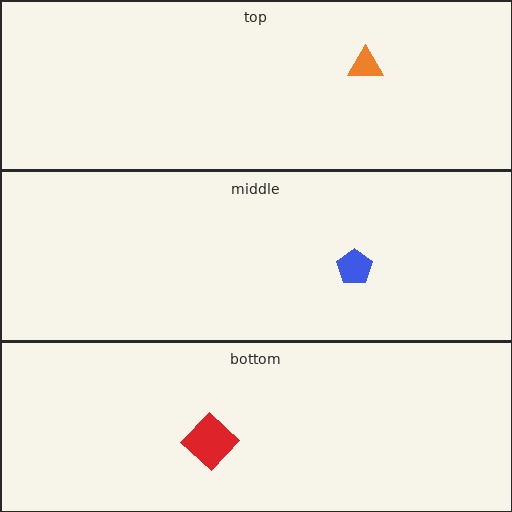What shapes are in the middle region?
The blue pentagon.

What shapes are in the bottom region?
The red diamond.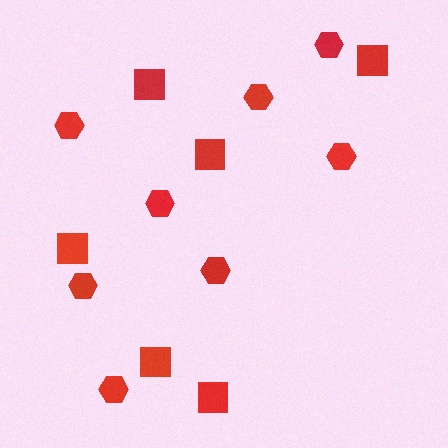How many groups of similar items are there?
There are 2 groups: one group of squares (6) and one group of hexagons (8).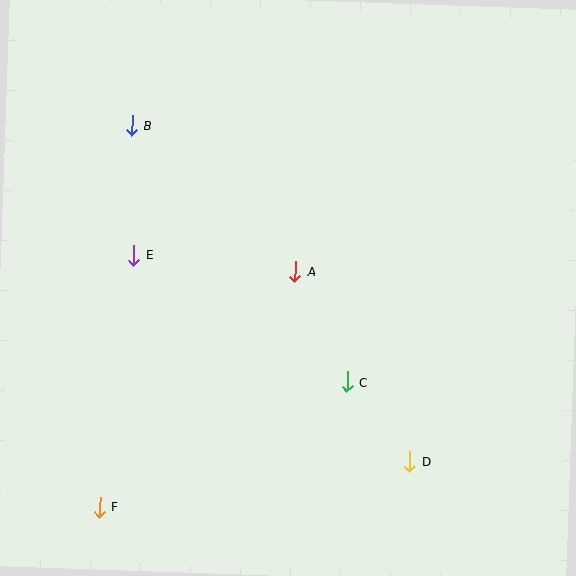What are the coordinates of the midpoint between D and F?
The midpoint between D and F is at (255, 484).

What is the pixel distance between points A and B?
The distance between A and B is 219 pixels.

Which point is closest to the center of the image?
Point A at (295, 271) is closest to the center.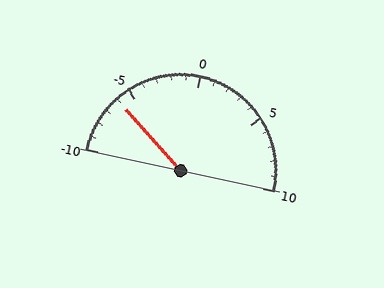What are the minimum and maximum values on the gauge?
The gauge ranges from -10 to 10.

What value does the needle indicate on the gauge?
The needle indicates approximately -6.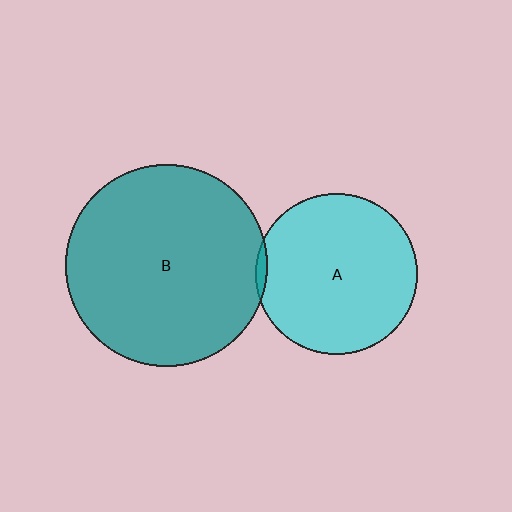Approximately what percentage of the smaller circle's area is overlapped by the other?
Approximately 5%.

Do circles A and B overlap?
Yes.